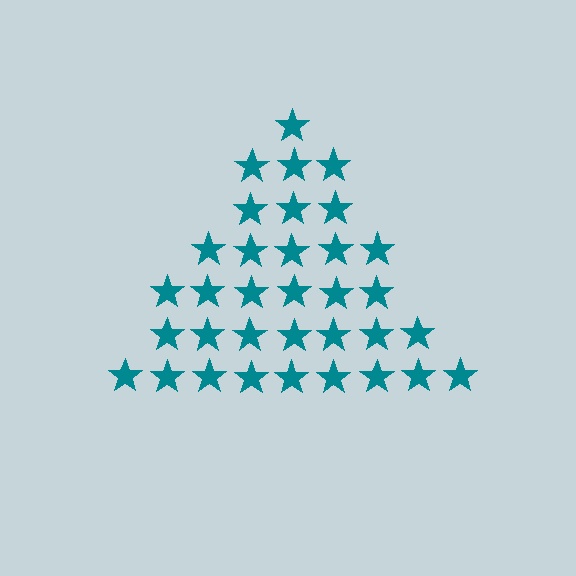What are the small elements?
The small elements are stars.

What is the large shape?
The large shape is a triangle.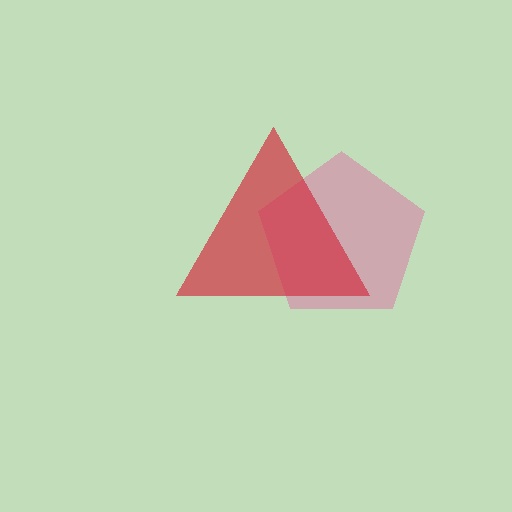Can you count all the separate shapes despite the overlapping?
Yes, there are 2 separate shapes.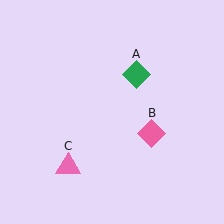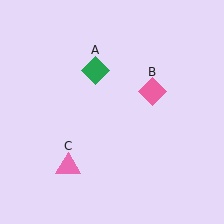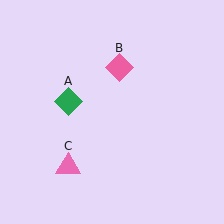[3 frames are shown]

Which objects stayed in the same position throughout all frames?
Pink triangle (object C) remained stationary.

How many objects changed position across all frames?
2 objects changed position: green diamond (object A), pink diamond (object B).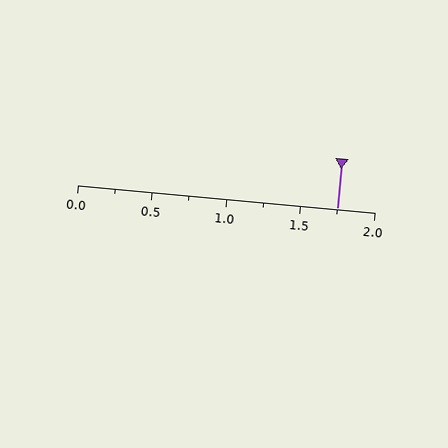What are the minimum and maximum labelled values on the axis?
The axis runs from 0.0 to 2.0.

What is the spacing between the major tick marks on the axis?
The major ticks are spaced 0.5 apart.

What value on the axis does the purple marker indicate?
The marker indicates approximately 1.75.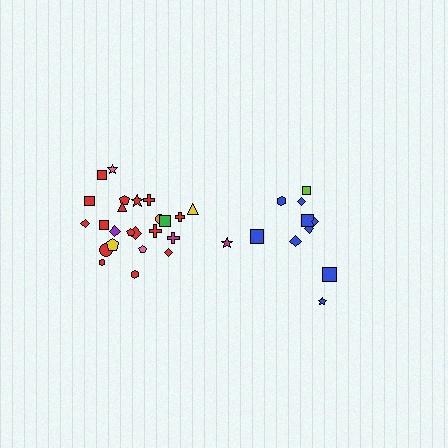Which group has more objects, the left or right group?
The left group.